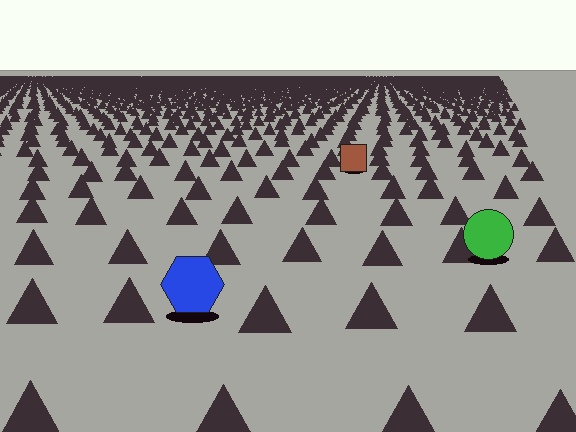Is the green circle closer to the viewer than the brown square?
Yes. The green circle is closer — you can tell from the texture gradient: the ground texture is coarser near it.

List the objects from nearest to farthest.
From nearest to farthest: the blue hexagon, the green circle, the brown square.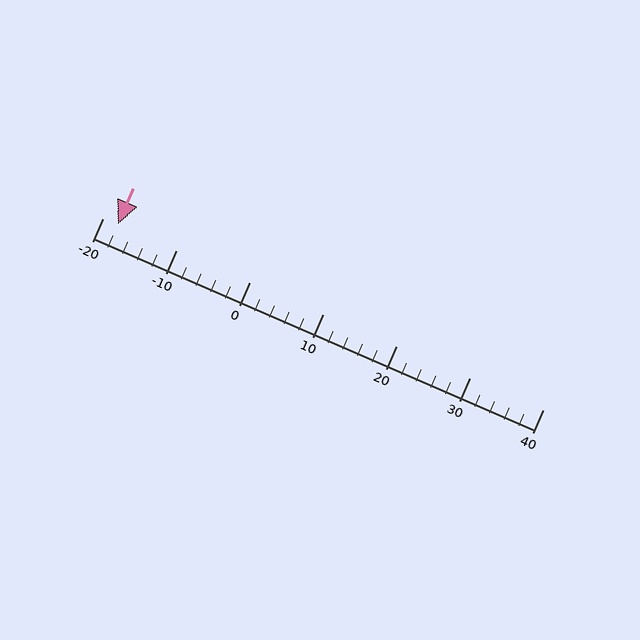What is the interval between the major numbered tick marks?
The major tick marks are spaced 10 units apart.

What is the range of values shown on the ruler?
The ruler shows values from -20 to 40.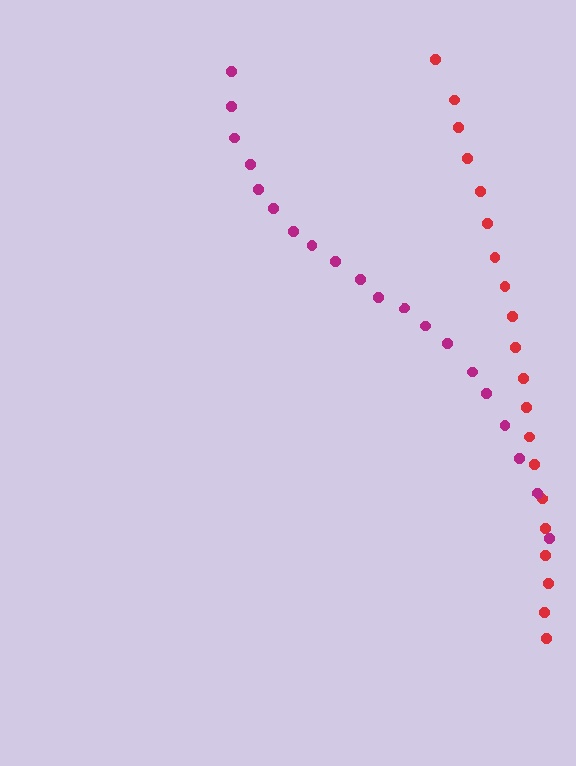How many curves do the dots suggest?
There are 2 distinct paths.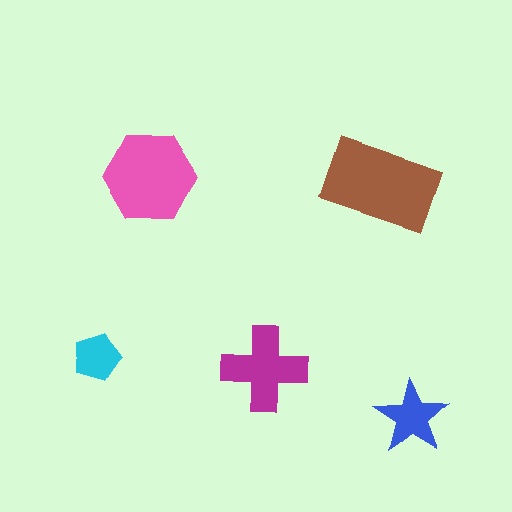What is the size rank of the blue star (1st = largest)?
4th.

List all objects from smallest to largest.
The cyan pentagon, the blue star, the magenta cross, the pink hexagon, the brown rectangle.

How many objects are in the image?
There are 5 objects in the image.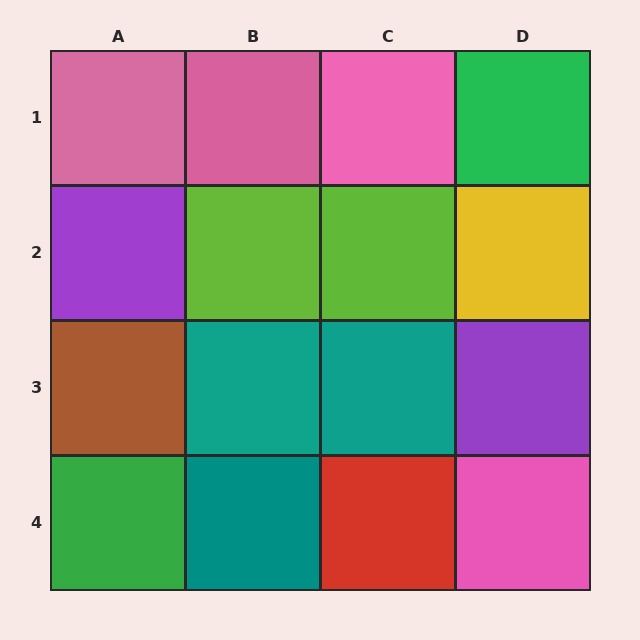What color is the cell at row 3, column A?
Brown.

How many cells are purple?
2 cells are purple.